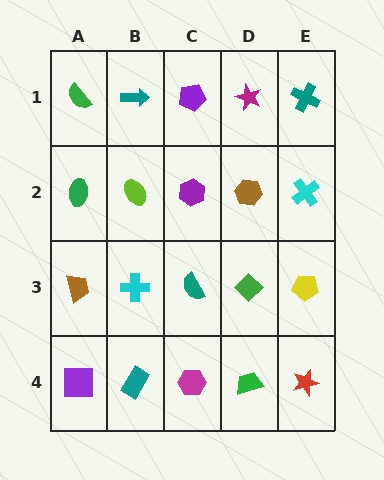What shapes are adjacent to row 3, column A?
A green ellipse (row 2, column A), a purple square (row 4, column A), a cyan cross (row 3, column B).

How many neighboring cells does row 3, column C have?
4.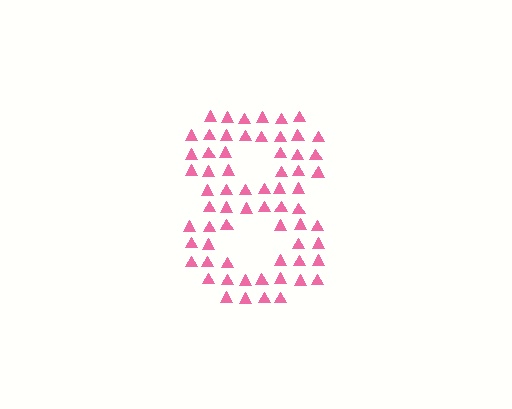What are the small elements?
The small elements are triangles.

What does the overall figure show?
The overall figure shows the digit 8.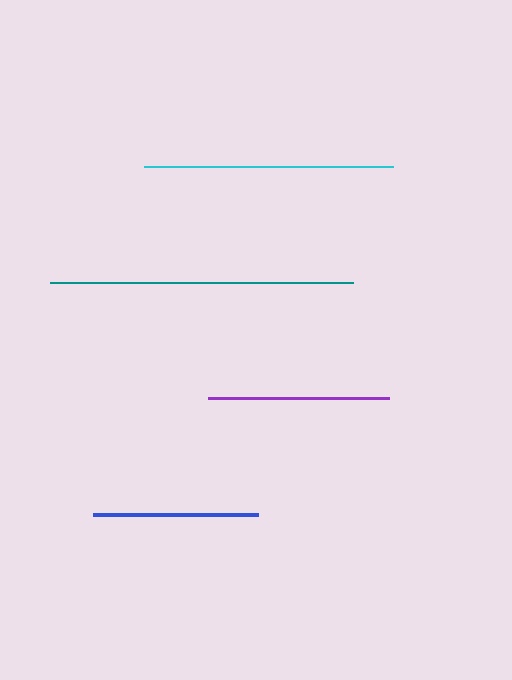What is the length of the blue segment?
The blue segment is approximately 165 pixels long.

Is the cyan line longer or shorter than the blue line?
The cyan line is longer than the blue line.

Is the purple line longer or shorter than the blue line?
The purple line is longer than the blue line.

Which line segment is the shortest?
The blue line is the shortest at approximately 165 pixels.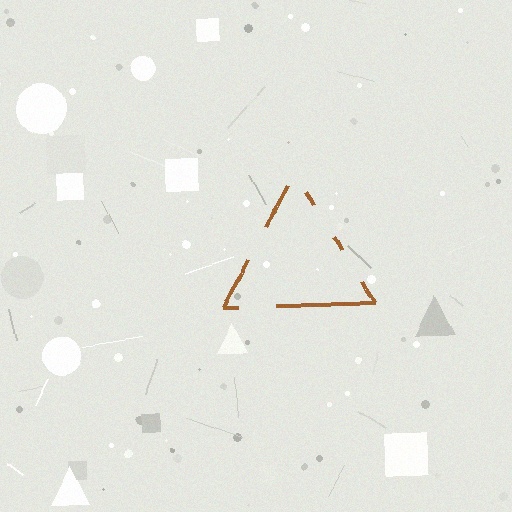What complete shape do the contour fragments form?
The contour fragments form a triangle.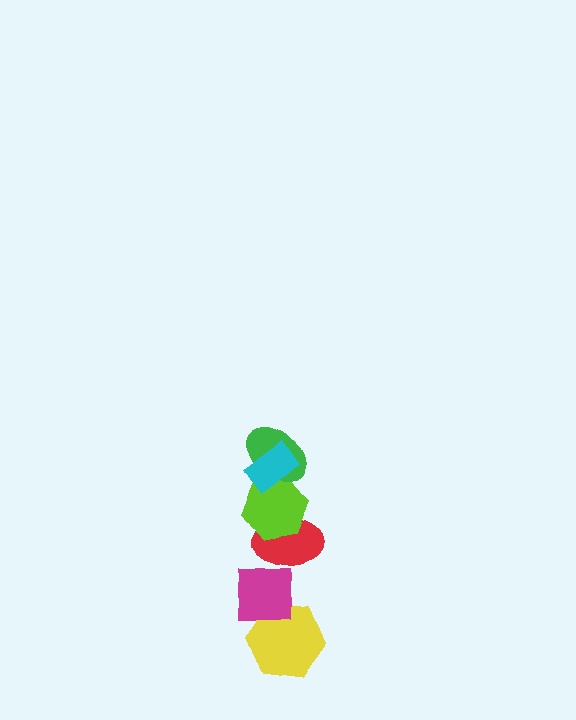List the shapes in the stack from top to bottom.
From top to bottom: the cyan rectangle, the green ellipse, the lime hexagon, the red ellipse, the magenta square, the yellow hexagon.